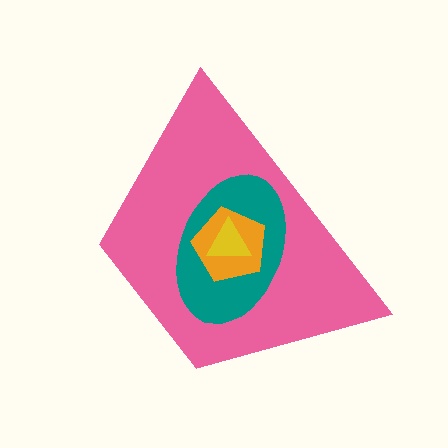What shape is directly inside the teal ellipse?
The orange pentagon.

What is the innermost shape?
The yellow triangle.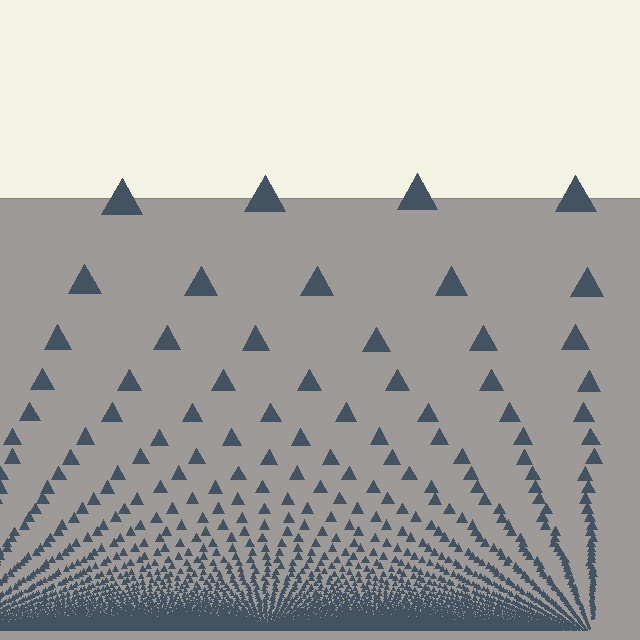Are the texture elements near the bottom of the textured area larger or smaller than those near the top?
Smaller. The gradient is inverted — elements near the bottom are smaller and denser.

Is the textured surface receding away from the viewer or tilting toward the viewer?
The surface appears to tilt toward the viewer. Texture elements get larger and sparser toward the top.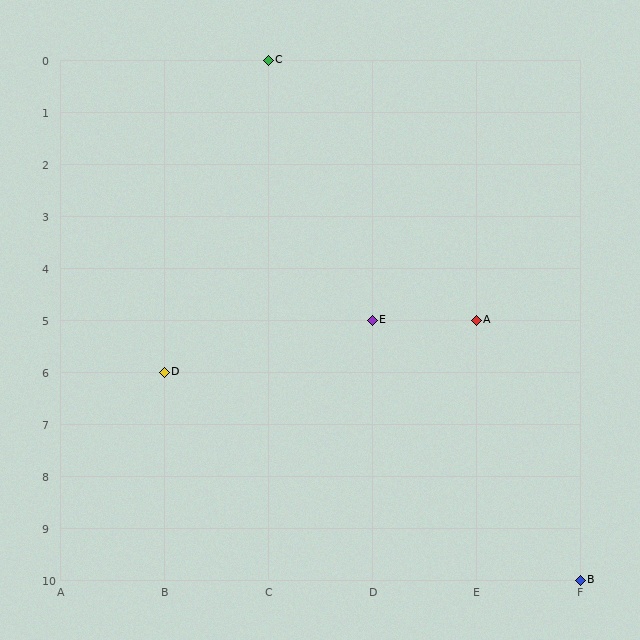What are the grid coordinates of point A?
Point A is at grid coordinates (E, 5).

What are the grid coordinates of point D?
Point D is at grid coordinates (B, 6).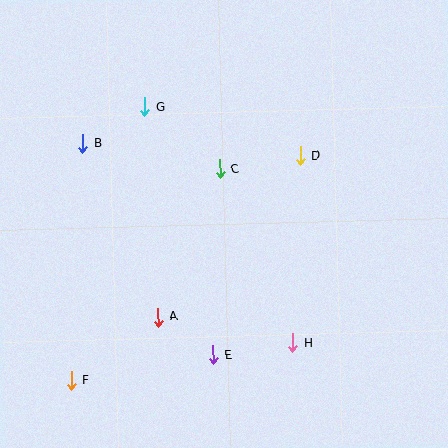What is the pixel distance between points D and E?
The distance between D and E is 218 pixels.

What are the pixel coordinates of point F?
Point F is at (71, 380).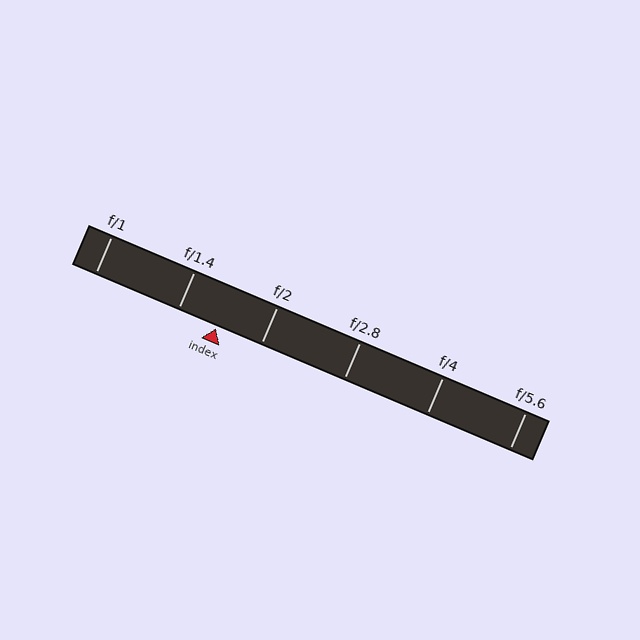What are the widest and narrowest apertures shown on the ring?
The widest aperture shown is f/1 and the narrowest is f/5.6.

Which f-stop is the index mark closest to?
The index mark is closest to f/1.4.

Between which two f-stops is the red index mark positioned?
The index mark is between f/1.4 and f/2.